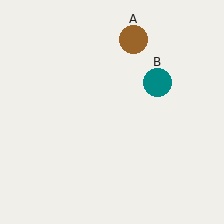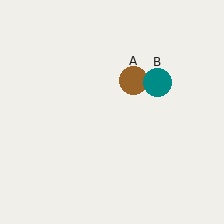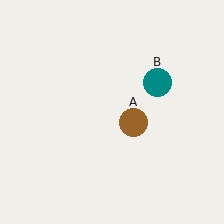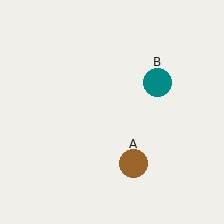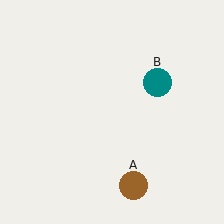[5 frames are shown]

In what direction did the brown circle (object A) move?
The brown circle (object A) moved down.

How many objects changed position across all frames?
1 object changed position: brown circle (object A).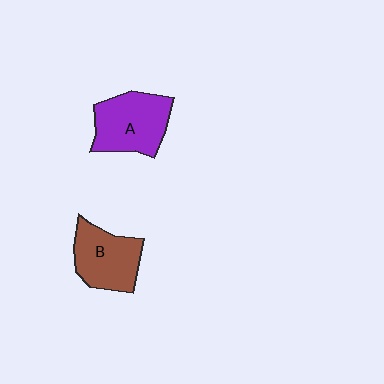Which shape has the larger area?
Shape A (purple).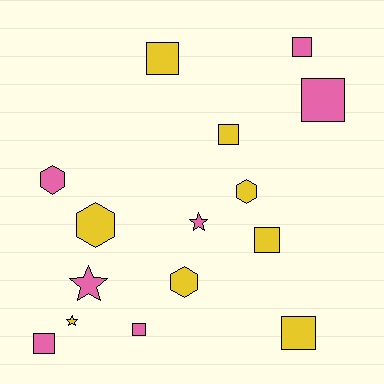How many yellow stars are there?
There is 1 yellow star.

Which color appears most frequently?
Yellow, with 8 objects.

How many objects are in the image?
There are 15 objects.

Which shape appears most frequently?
Square, with 8 objects.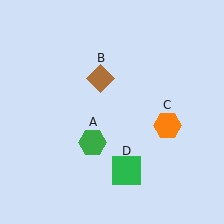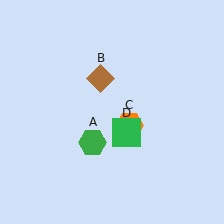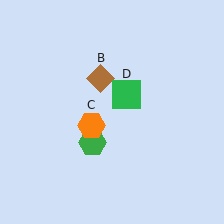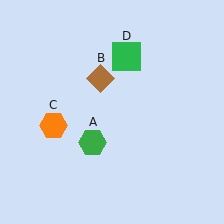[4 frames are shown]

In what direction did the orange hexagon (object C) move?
The orange hexagon (object C) moved left.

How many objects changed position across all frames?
2 objects changed position: orange hexagon (object C), green square (object D).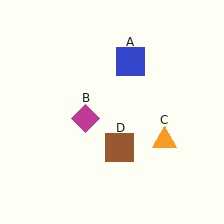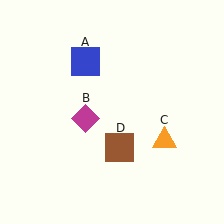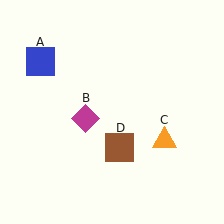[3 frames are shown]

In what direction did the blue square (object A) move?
The blue square (object A) moved left.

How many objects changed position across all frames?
1 object changed position: blue square (object A).